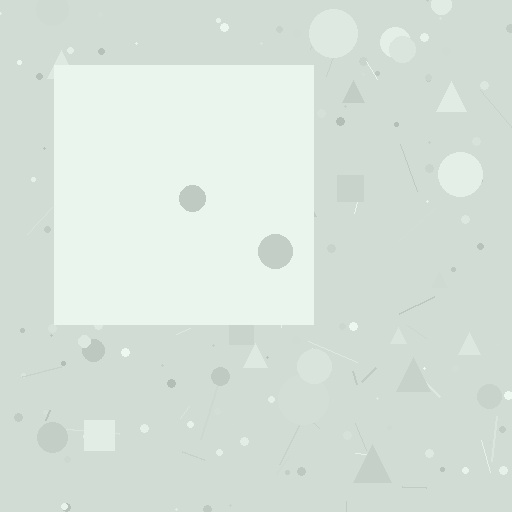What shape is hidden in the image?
A square is hidden in the image.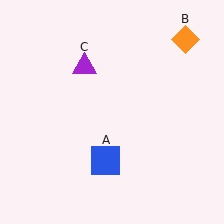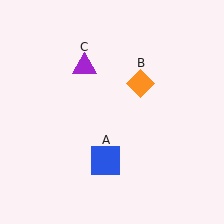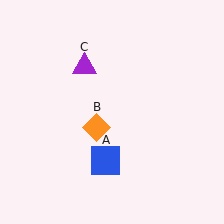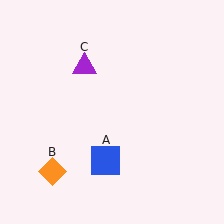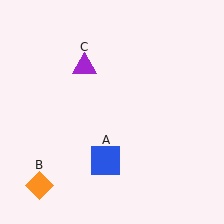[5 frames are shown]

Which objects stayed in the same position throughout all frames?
Blue square (object A) and purple triangle (object C) remained stationary.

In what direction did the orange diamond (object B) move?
The orange diamond (object B) moved down and to the left.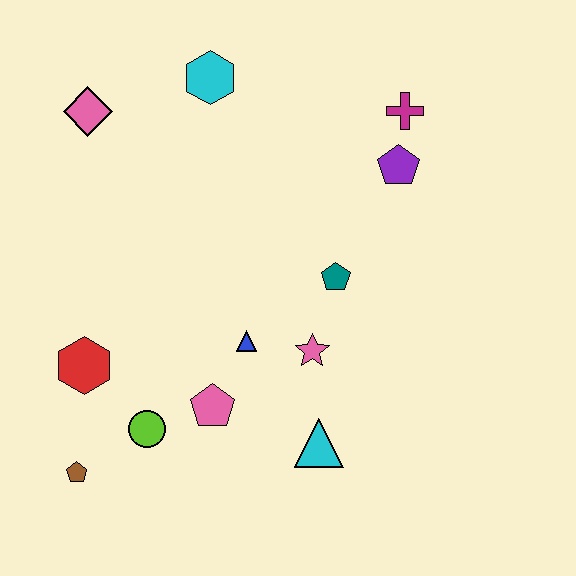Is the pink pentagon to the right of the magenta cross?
No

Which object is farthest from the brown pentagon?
The magenta cross is farthest from the brown pentagon.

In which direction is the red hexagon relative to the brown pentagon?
The red hexagon is above the brown pentagon.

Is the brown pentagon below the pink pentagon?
Yes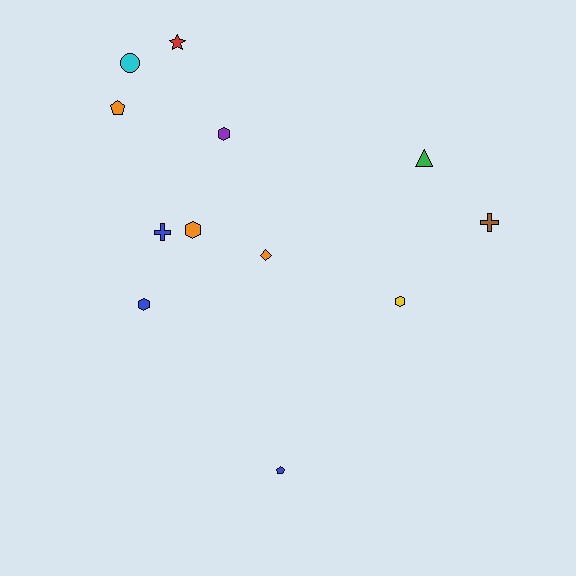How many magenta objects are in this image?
There are no magenta objects.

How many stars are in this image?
There is 1 star.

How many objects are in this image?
There are 12 objects.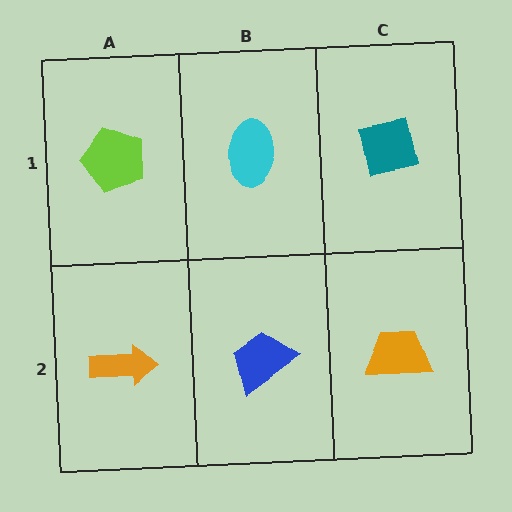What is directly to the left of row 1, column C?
A cyan ellipse.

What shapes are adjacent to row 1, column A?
An orange arrow (row 2, column A), a cyan ellipse (row 1, column B).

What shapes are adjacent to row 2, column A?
A lime pentagon (row 1, column A), a blue trapezoid (row 2, column B).